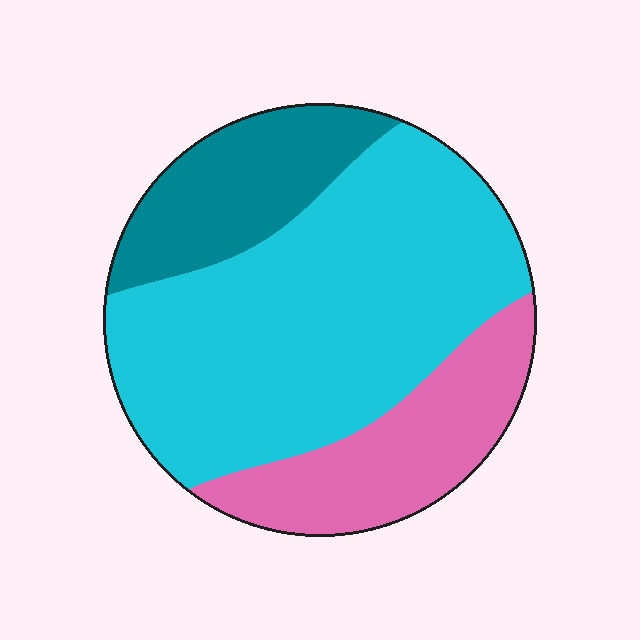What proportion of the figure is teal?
Teal covers roughly 20% of the figure.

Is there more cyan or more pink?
Cyan.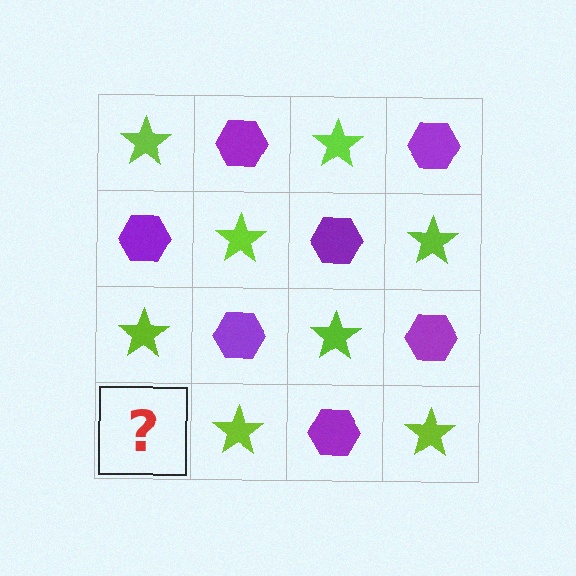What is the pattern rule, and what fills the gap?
The rule is that it alternates lime star and purple hexagon in a checkerboard pattern. The gap should be filled with a purple hexagon.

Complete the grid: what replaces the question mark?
The question mark should be replaced with a purple hexagon.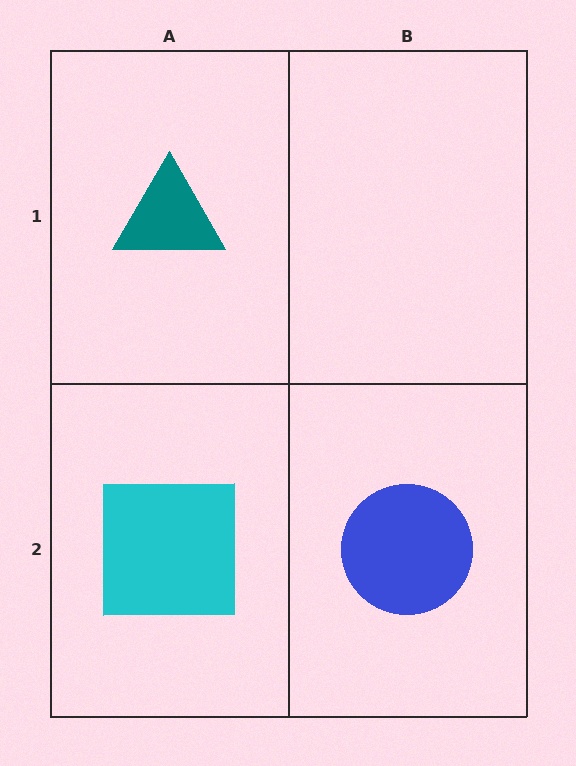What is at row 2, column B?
A blue circle.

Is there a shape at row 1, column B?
No, that cell is empty.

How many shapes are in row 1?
1 shape.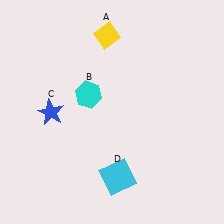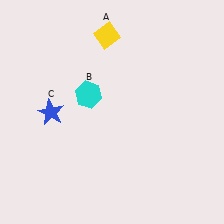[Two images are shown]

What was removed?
The cyan square (D) was removed in Image 2.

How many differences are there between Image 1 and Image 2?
There is 1 difference between the two images.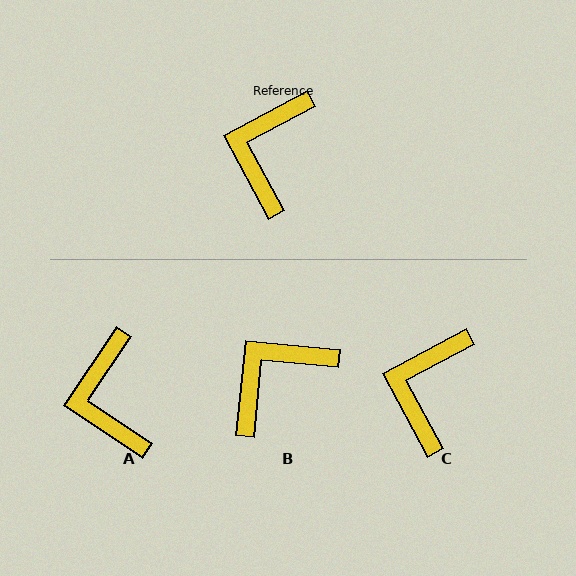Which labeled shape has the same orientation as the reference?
C.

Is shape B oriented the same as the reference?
No, it is off by about 34 degrees.